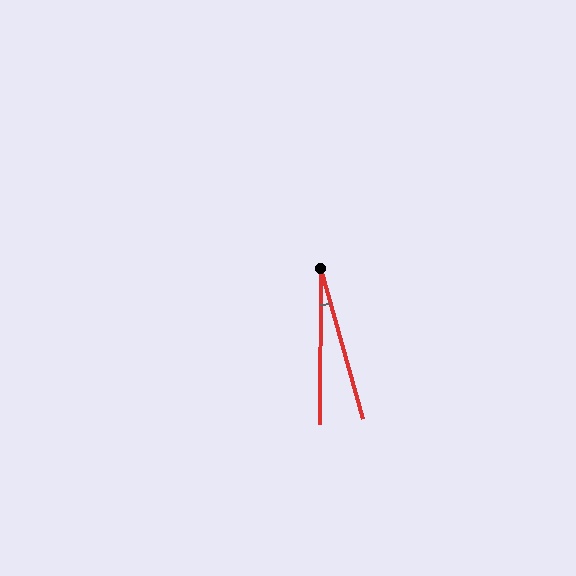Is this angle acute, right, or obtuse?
It is acute.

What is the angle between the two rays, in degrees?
Approximately 16 degrees.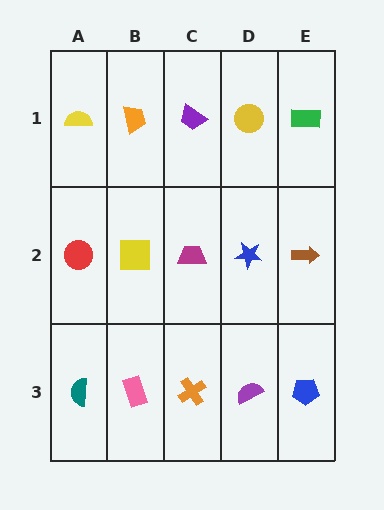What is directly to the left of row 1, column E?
A yellow circle.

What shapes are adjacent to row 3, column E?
A brown arrow (row 2, column E), a purple semicircle (row 3, column D).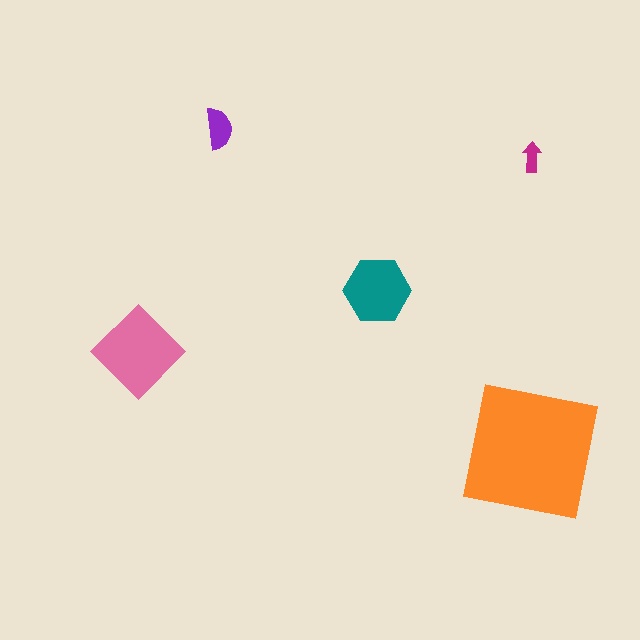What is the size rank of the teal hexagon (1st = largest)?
3rd.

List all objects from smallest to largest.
The magenta arrow, the purple semicircle, the teal hexagon, the pink diamond, the orange square.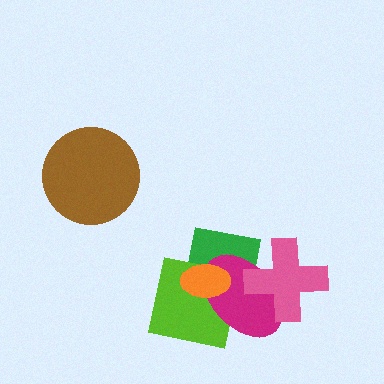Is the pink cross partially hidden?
No, no other shape covers it.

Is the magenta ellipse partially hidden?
Yes, it is partially covered by another shape.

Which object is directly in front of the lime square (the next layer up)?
The magenta ellipse is directly in front of the lime square.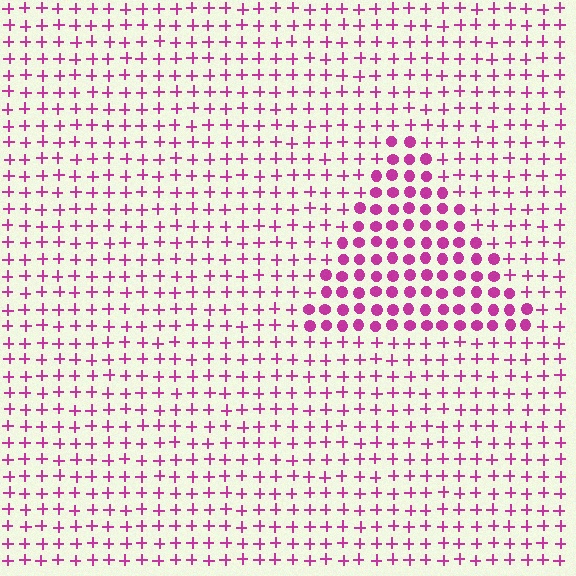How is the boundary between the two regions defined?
The boundary is defined by a change in element shape: circles inside vs. plus signs outside. All elements share the same color and spacing.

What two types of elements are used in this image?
The image uses circles inside the triangle region and plus signs outside it.